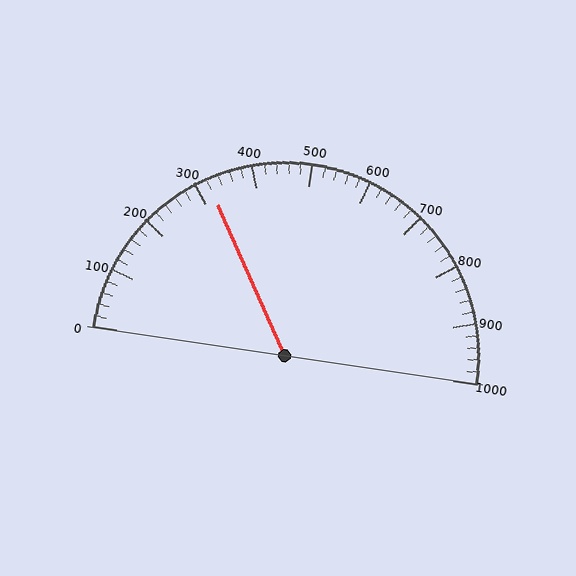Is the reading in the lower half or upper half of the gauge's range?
The reading is in the lower half of the range (0 to 1000).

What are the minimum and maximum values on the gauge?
The gauge ranges from 0 to 1000.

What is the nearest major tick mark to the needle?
The nearest major tick mark is 300.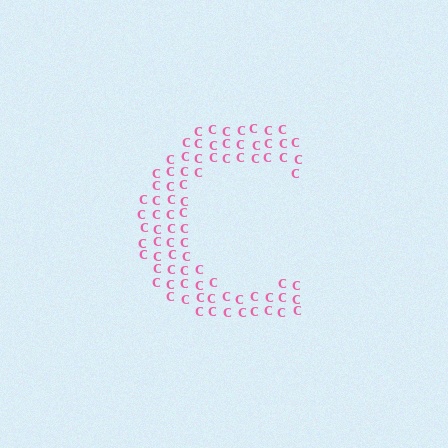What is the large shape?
The large shape is the letter C.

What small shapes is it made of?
It is made of small letter C's.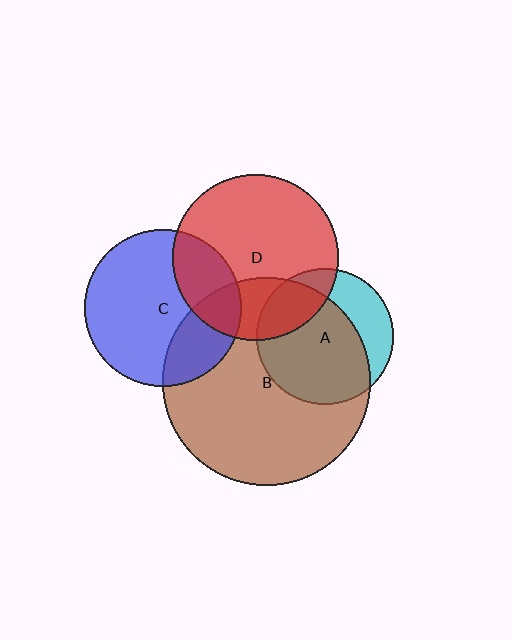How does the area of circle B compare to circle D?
Approximately 1.6 times.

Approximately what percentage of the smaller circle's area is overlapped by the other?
Approximately 25%.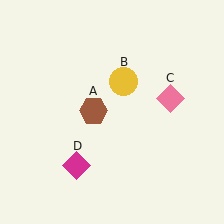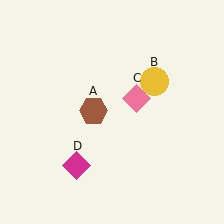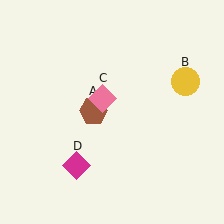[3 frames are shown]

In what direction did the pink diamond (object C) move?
The pink diamond (object C) moved left.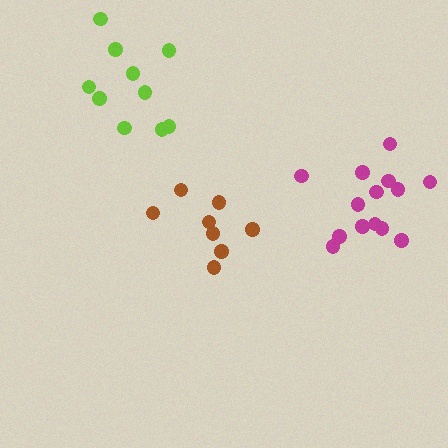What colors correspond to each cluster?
The clusters are colored: brown, magenta, lime.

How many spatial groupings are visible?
There are 3 spatial groupings.